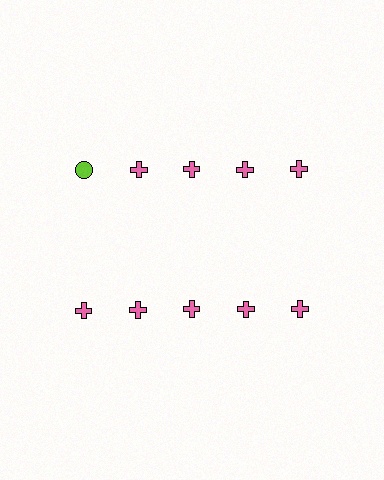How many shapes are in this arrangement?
There are 10 shapes arranged in a grid pattern.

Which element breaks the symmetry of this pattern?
The lime circle in the top row, leftmost column breaks the symmetry. All other shapes are pink crosses.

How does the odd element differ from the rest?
It differs in both color (lime instead of pink) and shape (circle instead of cross).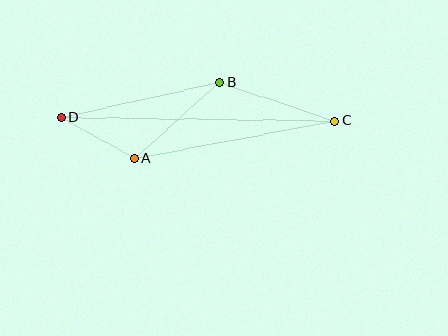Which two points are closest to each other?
Points A and D are closest to each other.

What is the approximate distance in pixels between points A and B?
The distance between A and B is approximately 115 pixels.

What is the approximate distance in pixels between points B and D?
The distance between B and D is approximately 162 pixels.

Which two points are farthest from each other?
Points C and D are farthest from each other.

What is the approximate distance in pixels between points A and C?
The distance between A and C is approximately 205 pixels.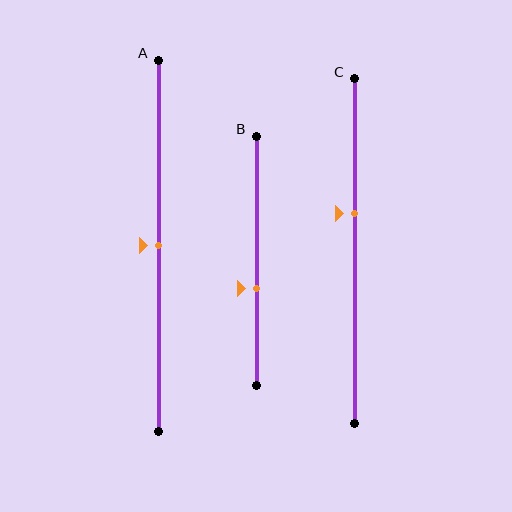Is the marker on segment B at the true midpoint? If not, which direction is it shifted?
No, the marker on segment B is shifted downward by about 11% of the segment length.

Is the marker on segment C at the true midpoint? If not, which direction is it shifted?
No, the marker on segment C is shifted upward by about 11% of the segment length.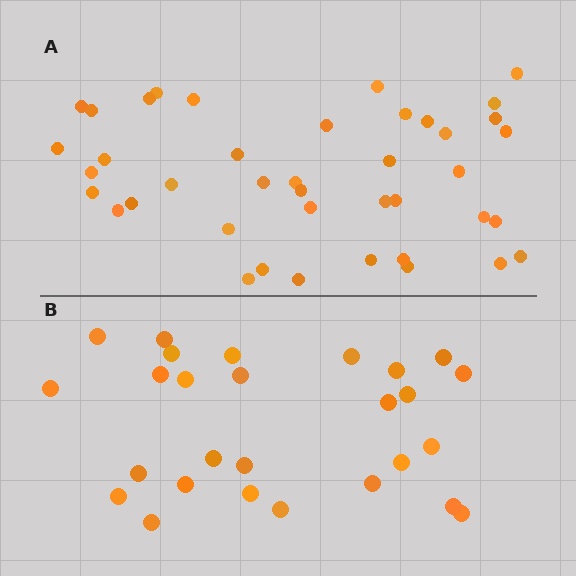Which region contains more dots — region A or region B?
Region A (the top region) has more dots.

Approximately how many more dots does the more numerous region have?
Region A has approximately 15 more dots than region B.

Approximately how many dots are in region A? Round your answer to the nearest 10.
About 40 dots. (The exact count is 41, which rounds to 40.)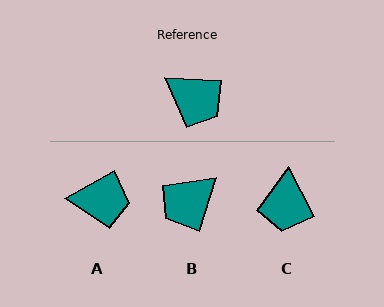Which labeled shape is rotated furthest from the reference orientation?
B, about 105 degrees away.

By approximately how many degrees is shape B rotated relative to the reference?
Approximately 105 degrees clockwise.